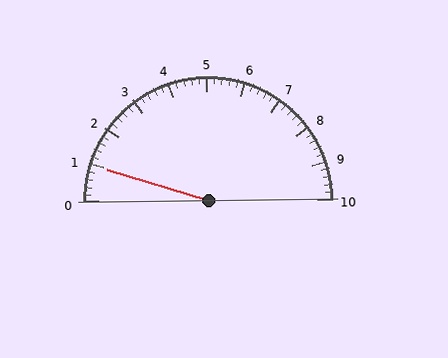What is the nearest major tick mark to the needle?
The nearest major tick mark is 1.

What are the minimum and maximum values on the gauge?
The gauge ranges from 0 to 10.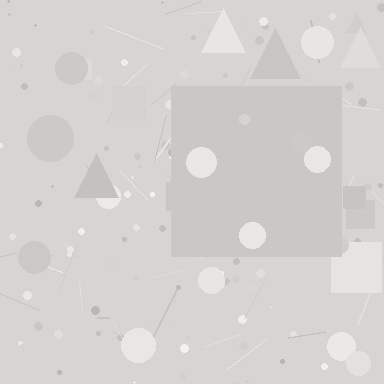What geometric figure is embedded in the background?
A square is embedded in the background.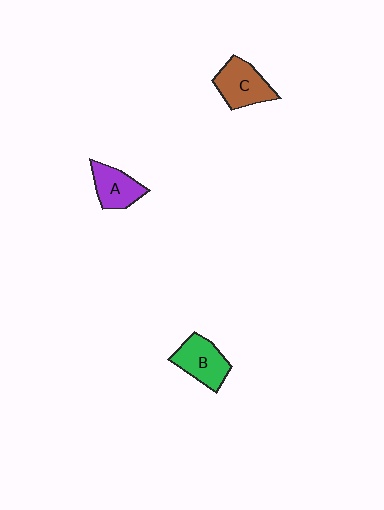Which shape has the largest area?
Shape C (brown).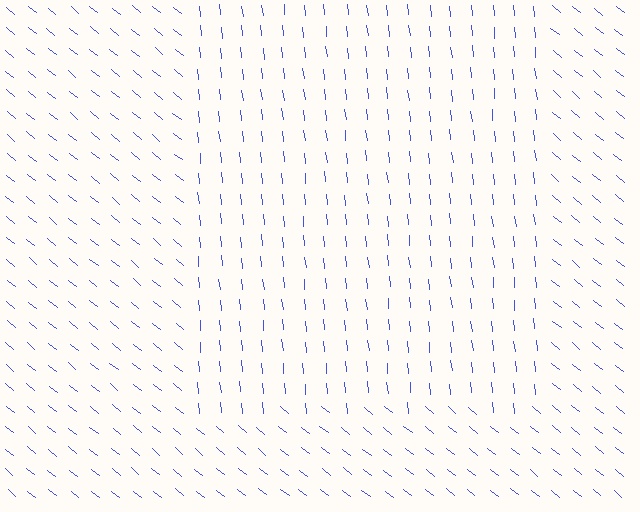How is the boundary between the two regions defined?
The boundary is defined purely by a change in line orientation (approximately 45 degrees difference). All lines are the same color and thickness.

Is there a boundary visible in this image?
Yes, there is a texture boundary formed by a change in line orientation.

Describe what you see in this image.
The image is filled with small blue line segments. A rectangle region in the image has lines oriented differently from the surrounding lines, creating a visible texture boundary.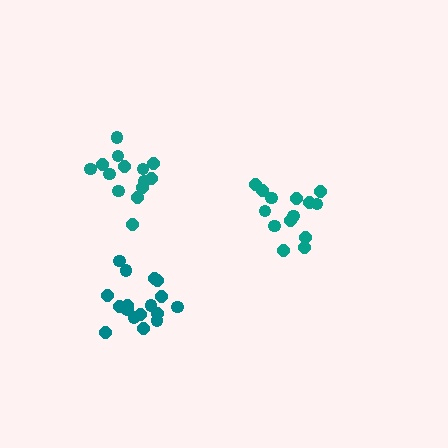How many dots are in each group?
Group 1: 14 dots, Group 2: 14 dots, Group 3: 17 dots (45 total).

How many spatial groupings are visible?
There are 3 spatial groupings.